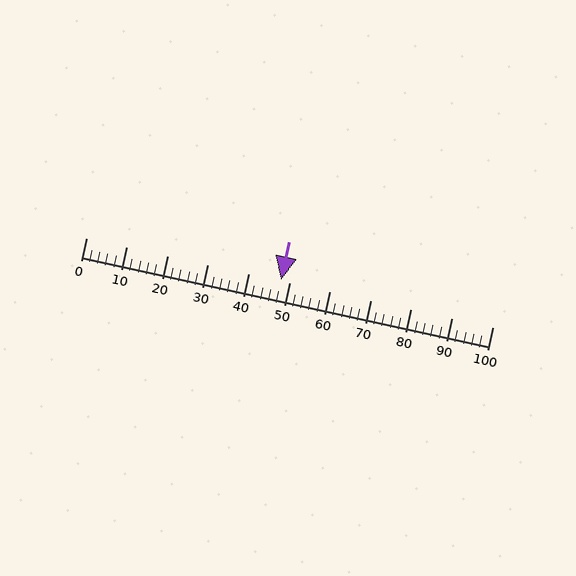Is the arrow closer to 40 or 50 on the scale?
The arrow is closer to 50.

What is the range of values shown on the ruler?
The ruler shows values from 0 to 100.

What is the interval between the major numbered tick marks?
The major tick marks are spaced 10 units apart.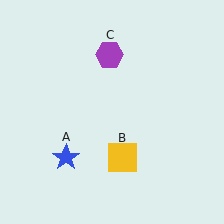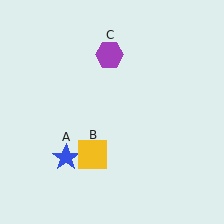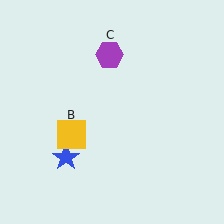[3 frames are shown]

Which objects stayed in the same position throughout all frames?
Blue star (object A) and purple hexagon (object C) remained stationary.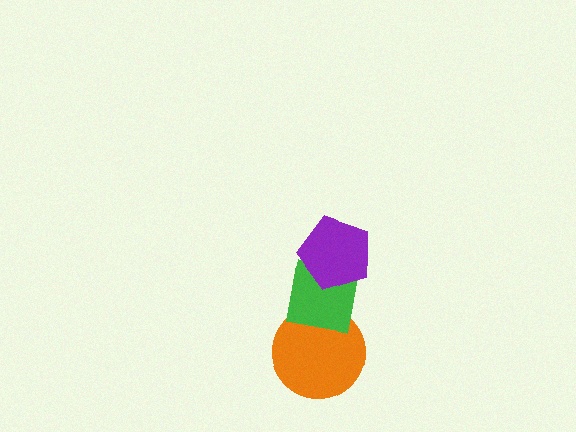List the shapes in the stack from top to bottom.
From top to bottom: the purple pentagon, the green square, the orange circle.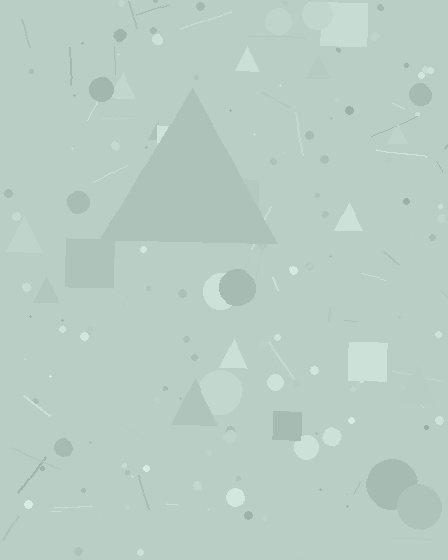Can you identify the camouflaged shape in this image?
The camouflaged shape is a triangle.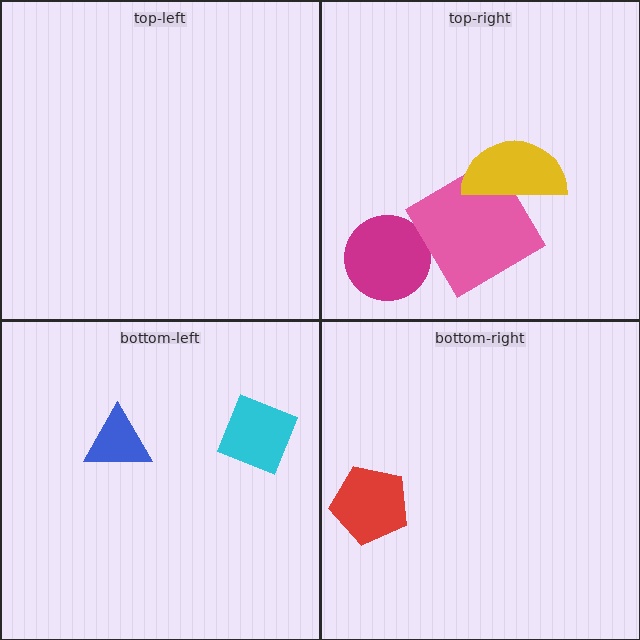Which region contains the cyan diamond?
The bottom-left region.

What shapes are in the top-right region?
The magenta circle, the pink diamond, the yellow semicircle.